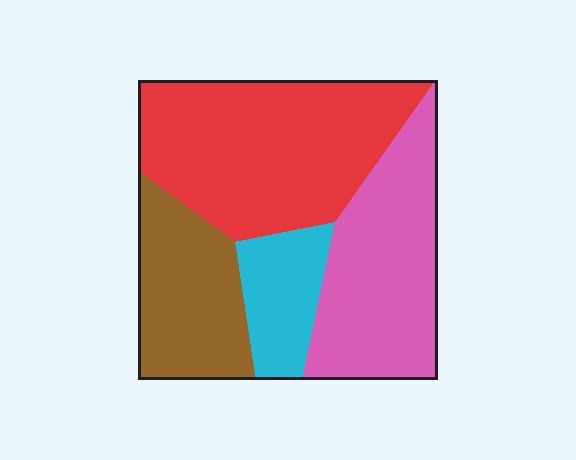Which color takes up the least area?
Cyan, at roughly 10%.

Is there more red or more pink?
Red.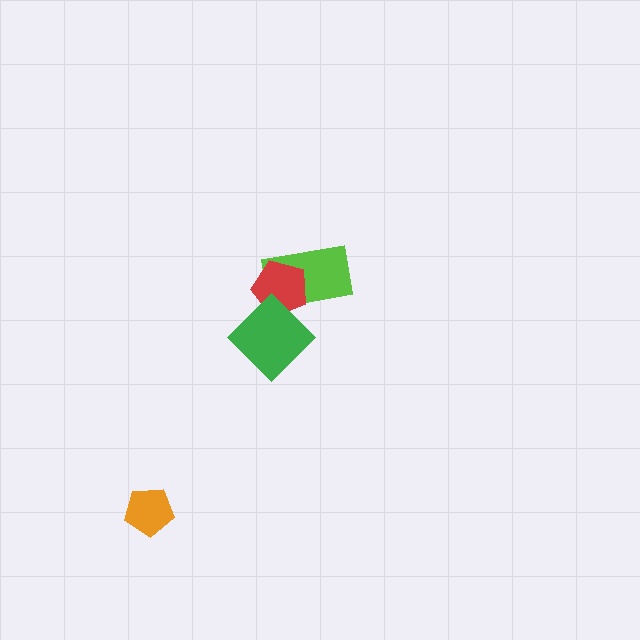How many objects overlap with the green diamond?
2 objects overlap with the green diamond.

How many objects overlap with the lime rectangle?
2 objects overlap with the lime rectangle.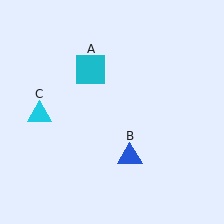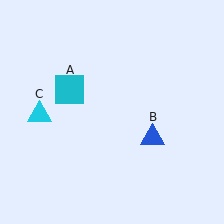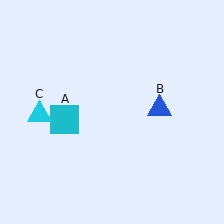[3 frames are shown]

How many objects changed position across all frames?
2 objects changed position: cyan square (object A), blue triangle (object B).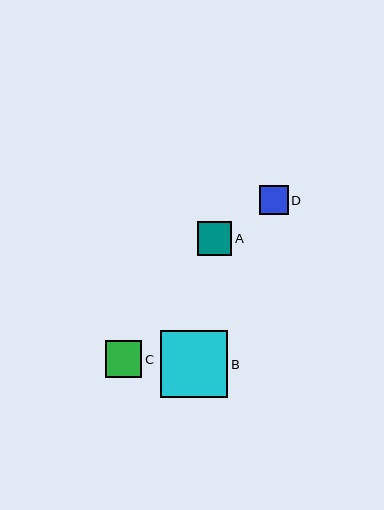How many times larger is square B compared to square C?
Square B is approximately 1.8 times the size of square C.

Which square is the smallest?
Square D is the smallest with a size of approximately 29 pixels.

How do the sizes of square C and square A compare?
Square C and square A are approximately the same size.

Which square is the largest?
Square B is the largest with a size of approximately 68 pixels.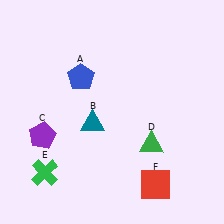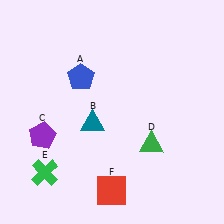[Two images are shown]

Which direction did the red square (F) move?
The red square (F) moved left.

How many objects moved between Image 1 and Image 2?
1 object moved between the two images.